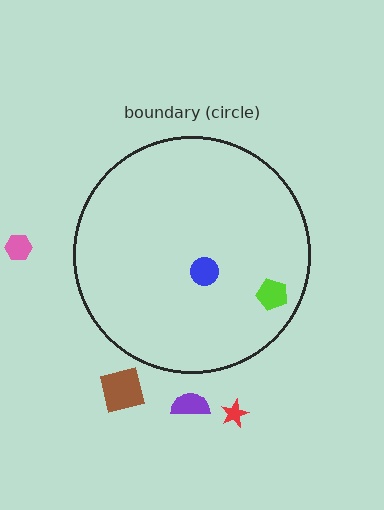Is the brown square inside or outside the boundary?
Outside.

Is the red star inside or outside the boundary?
Outside.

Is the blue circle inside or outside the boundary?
Inside.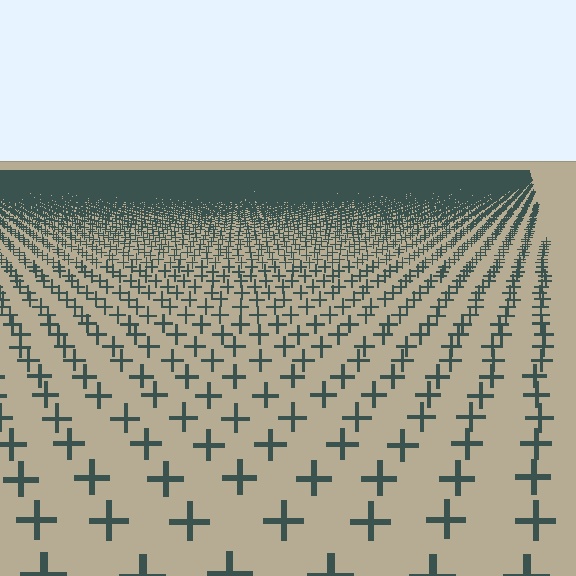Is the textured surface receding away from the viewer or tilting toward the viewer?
The surface is receding away from the viewer. Texture elements get smaller and denser toward the top.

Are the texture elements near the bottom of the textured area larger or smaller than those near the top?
Larger. Near the bottom, elements are closer to the viewer and appear at a bigger on-screen size.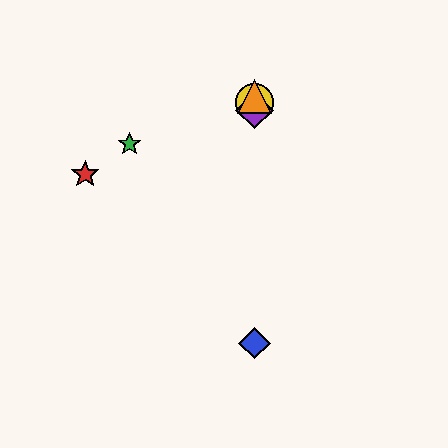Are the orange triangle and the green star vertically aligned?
No, the orange triangle is at x≈255 and the green star is at x≈130.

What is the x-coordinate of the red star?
The red star is at x≈85.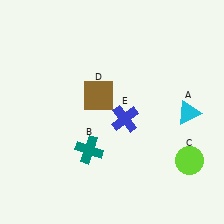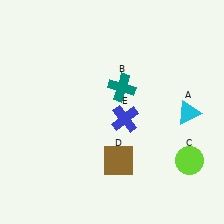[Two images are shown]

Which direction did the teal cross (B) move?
The teal cross (B) moved up.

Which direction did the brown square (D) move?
The brown square (D) moved down.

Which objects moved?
The objects that moved are: the teal cross (B), the brown square (D).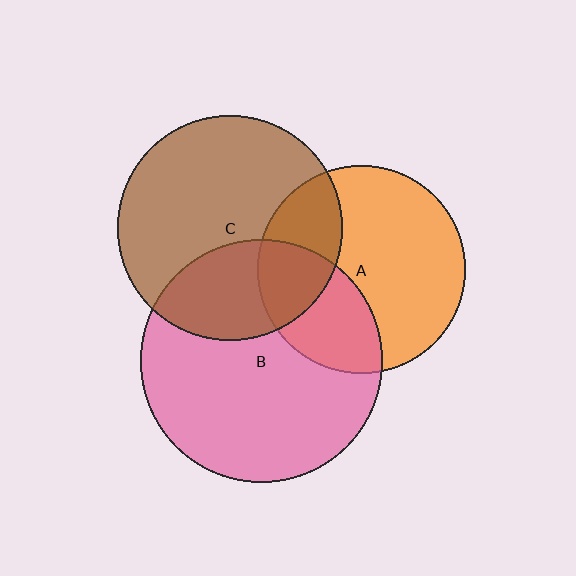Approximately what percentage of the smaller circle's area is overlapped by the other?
Approximately 30%.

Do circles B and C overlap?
Yes.